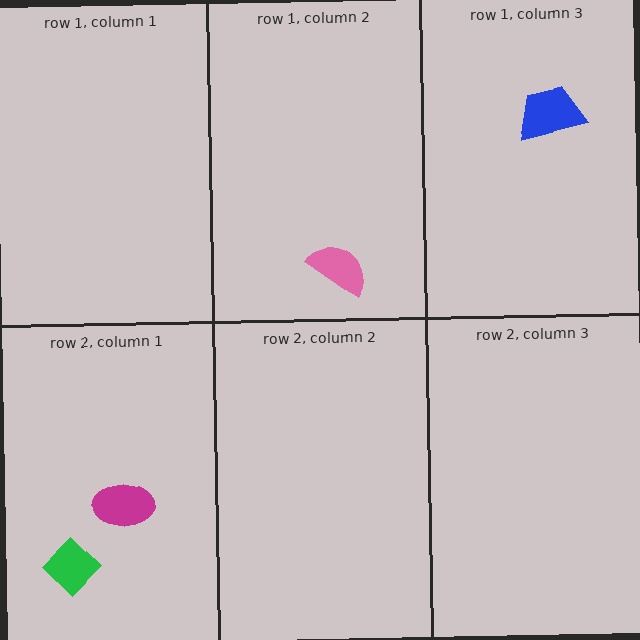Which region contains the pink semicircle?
The row 1, column 2 region.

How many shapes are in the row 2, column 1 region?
2.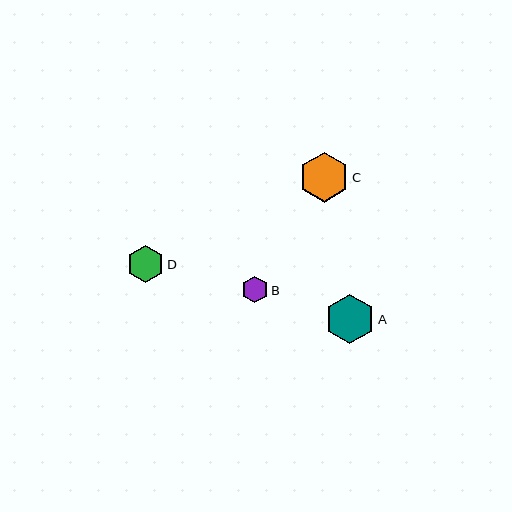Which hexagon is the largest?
Hexagon C is the largest with a size of approximately 50 pixels.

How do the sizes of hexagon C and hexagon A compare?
Hexagon C and hexagon A are approximately the same size.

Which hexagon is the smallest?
Hexagon B is the smallest with a size of approximately 27 pixels.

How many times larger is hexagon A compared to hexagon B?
Hexagon A is approximately 1.8 times the size of hexagon B.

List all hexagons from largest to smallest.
From largest to smallest: C, A, D, B.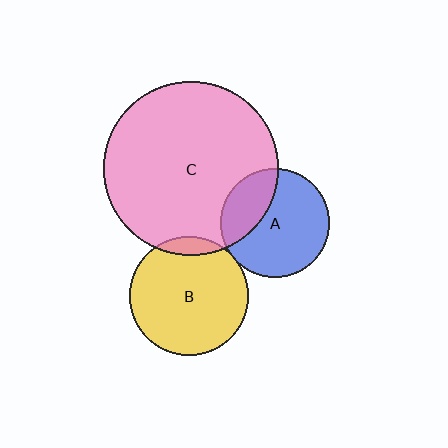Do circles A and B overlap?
Yes.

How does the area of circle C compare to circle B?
Approximately 2.2 times.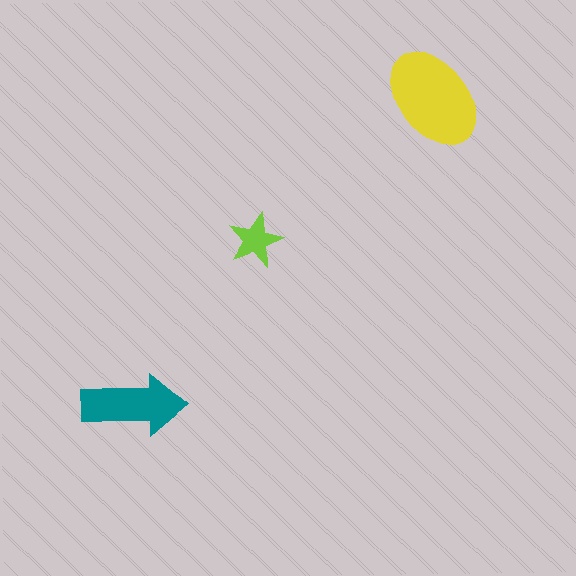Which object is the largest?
The yellow ellipse.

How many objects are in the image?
There are 3 objects in the image.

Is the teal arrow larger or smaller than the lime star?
Larger.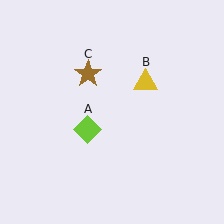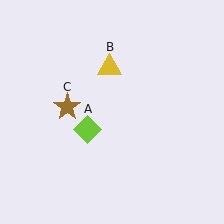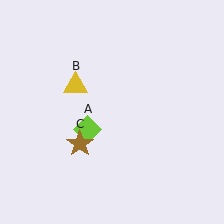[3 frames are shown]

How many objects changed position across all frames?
2 objects changed position: yellow triangle (object B), brown star (object C).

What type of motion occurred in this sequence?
The yellow triangle (object B), brown star (object C) rotated counterclockwise around the center of the scene.